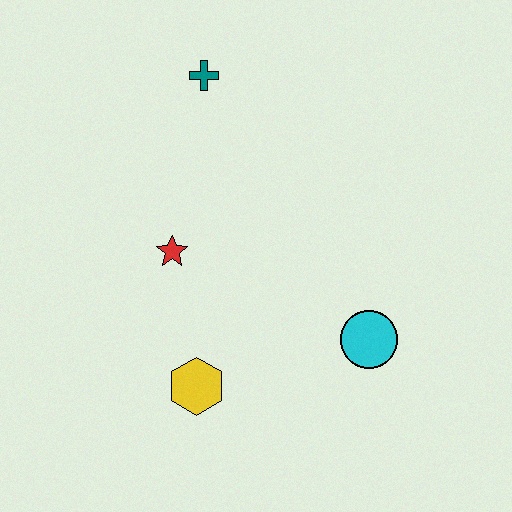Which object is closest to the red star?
The yellow hexagon is closest to the red star.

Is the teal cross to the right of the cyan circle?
No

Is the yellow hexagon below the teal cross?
Yes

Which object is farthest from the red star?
The cyan circle is farthest from the red star.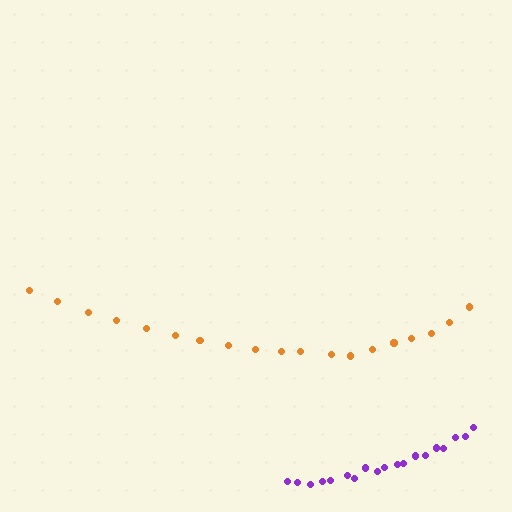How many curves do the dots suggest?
There are 2 distinct paths.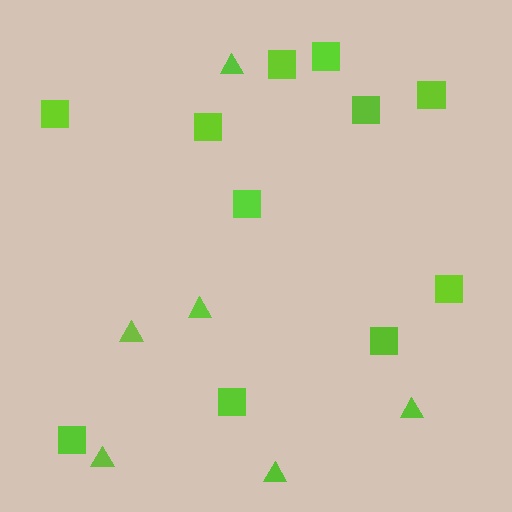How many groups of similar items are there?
There are 2 groups: one group of squares (11) and one group of triangles (6).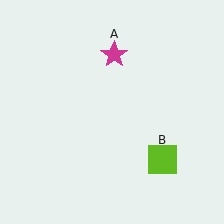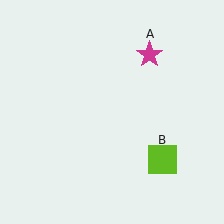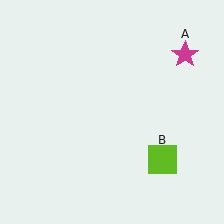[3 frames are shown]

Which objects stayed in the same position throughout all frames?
Lime square (object B) remained stationary.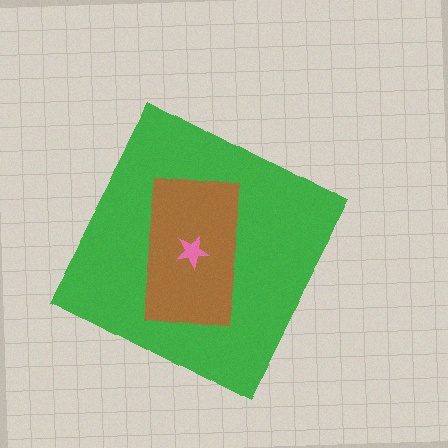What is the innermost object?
The pink star.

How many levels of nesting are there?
3.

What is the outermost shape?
The green diamond.